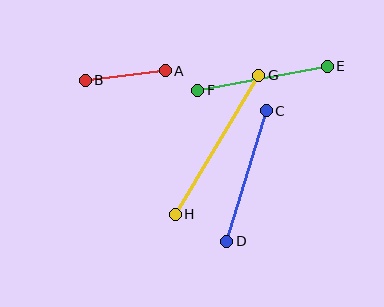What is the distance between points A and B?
The distance is approximately 81 pixels.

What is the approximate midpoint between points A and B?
The midpoint is at approximately (125, 75) pixels.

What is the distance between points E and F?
The distance is approximately 132 pixels.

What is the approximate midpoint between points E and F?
The midpoint is at approximately (263, 78) pixels.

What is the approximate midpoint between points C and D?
The midpoint is at approximately (246, 176) pixels.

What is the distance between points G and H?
The distance is approximately 162 pixels.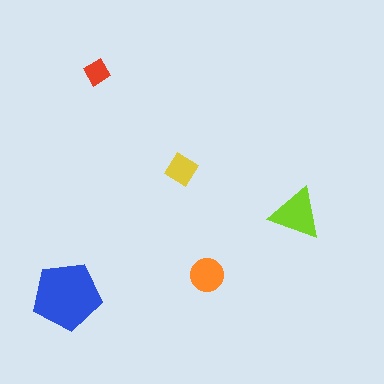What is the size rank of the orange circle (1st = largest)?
3rd.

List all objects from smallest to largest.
The red diamond, the yellow diamond, the orange circle, the lime triangle, the blue pentagon.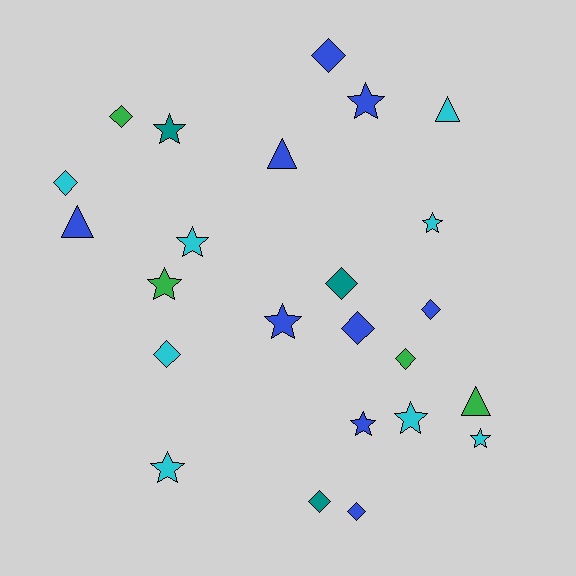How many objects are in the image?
There are 24 objects.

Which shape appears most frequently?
Diamond, with 10 objects.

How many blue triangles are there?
There are 2 blue triangles.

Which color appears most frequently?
Blue, with 9 objects.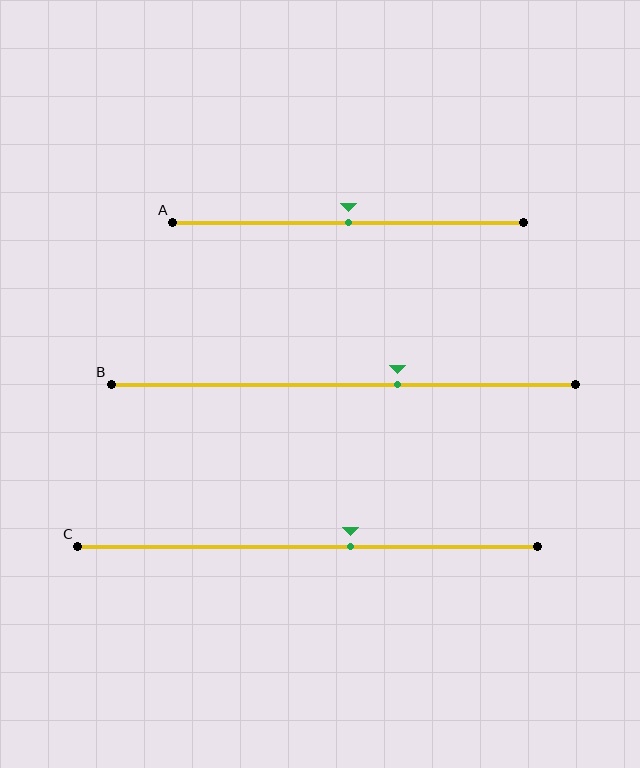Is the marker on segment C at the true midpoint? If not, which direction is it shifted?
No, the marker on segment C is shifted to the right by about 10% of the segment length.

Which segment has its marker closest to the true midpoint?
Segment A has its marker closest to the true midpoint.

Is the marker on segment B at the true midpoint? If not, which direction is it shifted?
No, the marker on segment B is shifted to the right by about 12% of the segment length.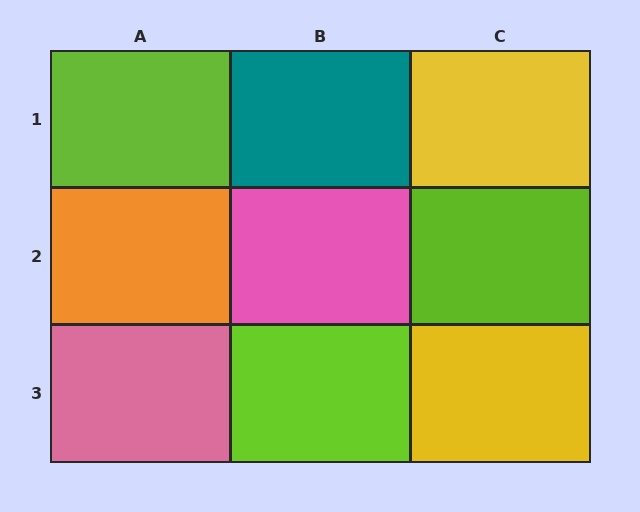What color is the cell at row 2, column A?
Orange.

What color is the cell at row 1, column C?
Yellow.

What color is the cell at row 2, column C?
Lime.